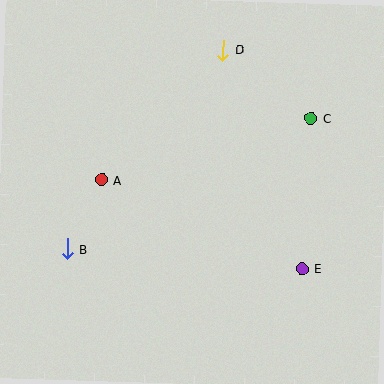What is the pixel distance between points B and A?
The distance between B and A is 77 pixels.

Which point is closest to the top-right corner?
Point C is closest to the top-right corner.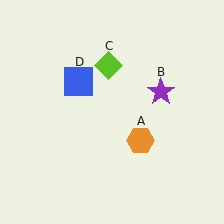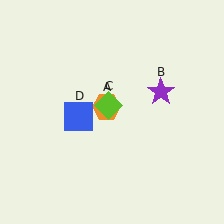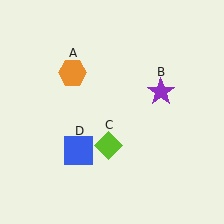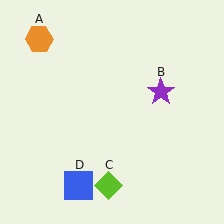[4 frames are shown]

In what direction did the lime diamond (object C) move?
The lime diamond (object C) moved down.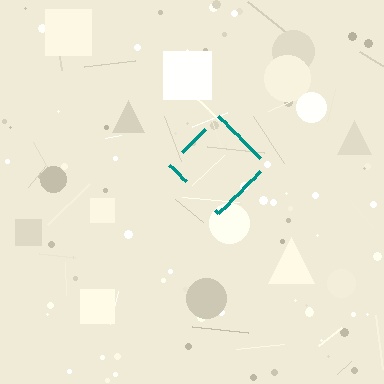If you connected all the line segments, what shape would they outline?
They would outline a diamond.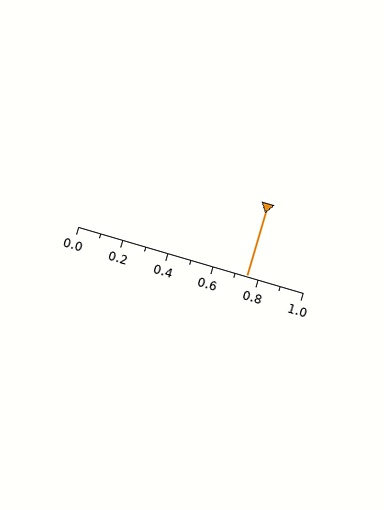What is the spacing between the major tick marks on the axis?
The major ticks are spaced 0.2 apart.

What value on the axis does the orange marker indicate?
The marker indicates approximately 0.75.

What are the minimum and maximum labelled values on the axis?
The axis runs from 0.0 to 1.0.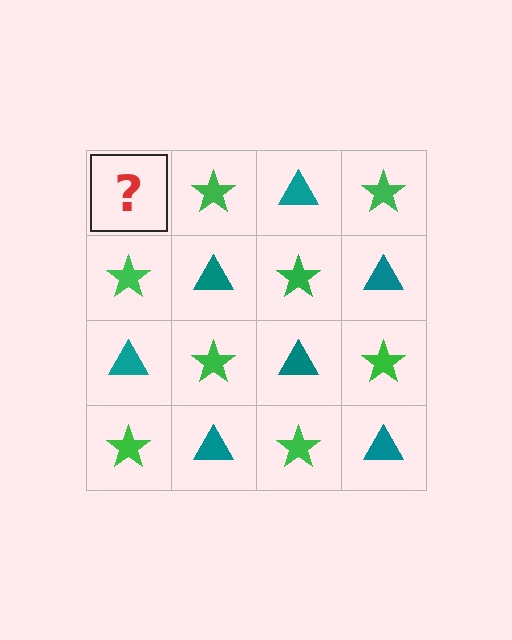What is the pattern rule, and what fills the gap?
The rule is that it alternates teal triangle and green star in a checkerboard pattern. The gap should be filled with a teal triangle.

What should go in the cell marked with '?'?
The missing cell should contain a teal triangle.